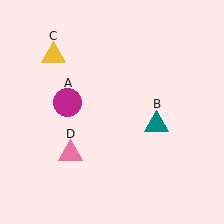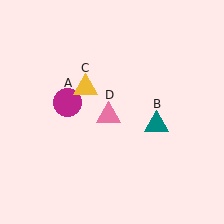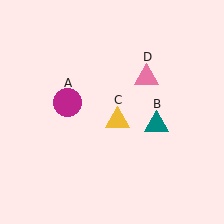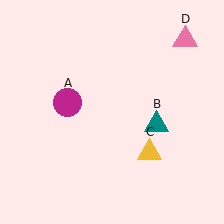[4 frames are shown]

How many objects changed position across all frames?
2 objects changed position: yellow triangle (object C), pink triangle (object D).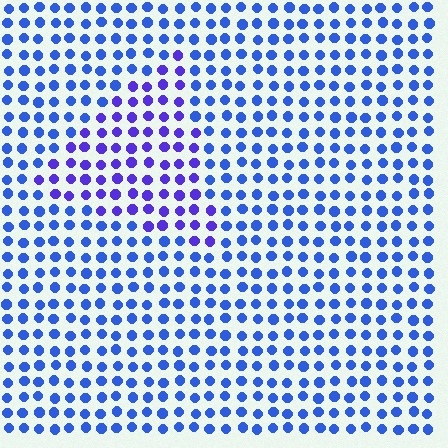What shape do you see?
I see a triangle.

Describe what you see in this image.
The image is filled with small blue elements in a uniform arrangement. A triangle-shaped region is visible where the elements are tinted to a slightly different hue, forming a subtle color boundary.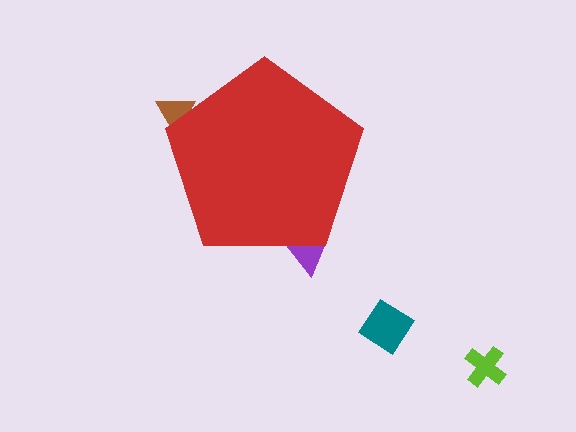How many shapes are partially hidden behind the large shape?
2 shapes are partially hidden.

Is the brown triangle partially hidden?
Yes, the brown triangle is partially hidden behind the red pentagon.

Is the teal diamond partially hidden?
No, the teal diamond is fully visible.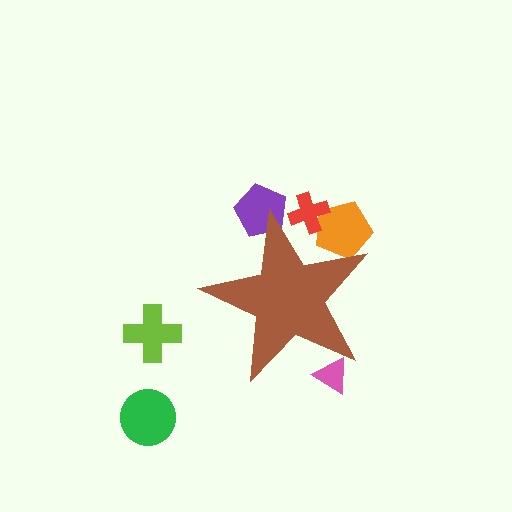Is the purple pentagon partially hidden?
Yes, the purple pentagon is partially hidden behind the brown star.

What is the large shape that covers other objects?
A brown star.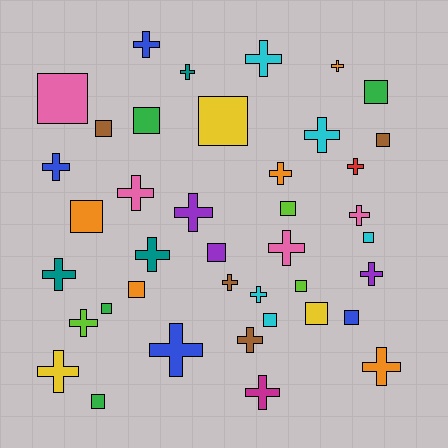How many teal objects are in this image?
There are 3 teal objects.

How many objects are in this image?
There are 40 objects.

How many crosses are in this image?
There are 23 crosses.